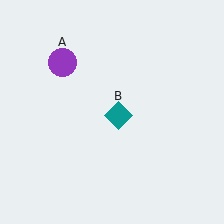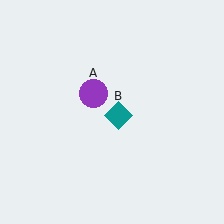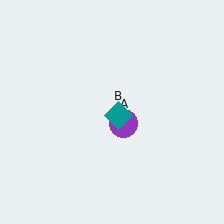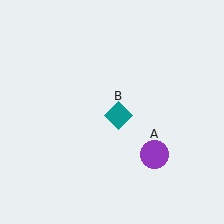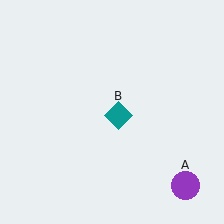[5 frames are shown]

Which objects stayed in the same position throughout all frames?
Teal diamond (object B) remained stationary.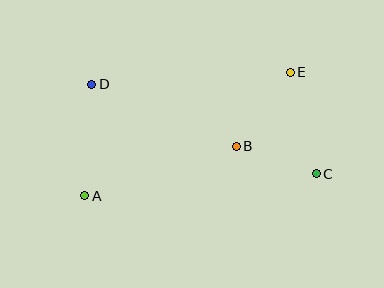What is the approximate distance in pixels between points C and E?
The distance between C and E is approximately 105 pixels.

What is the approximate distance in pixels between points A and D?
The distance between A and D is approximately 112 pixels.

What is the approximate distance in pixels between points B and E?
The distance between B and E is approximately 92 pixels.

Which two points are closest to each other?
Points B and C are closest to each other.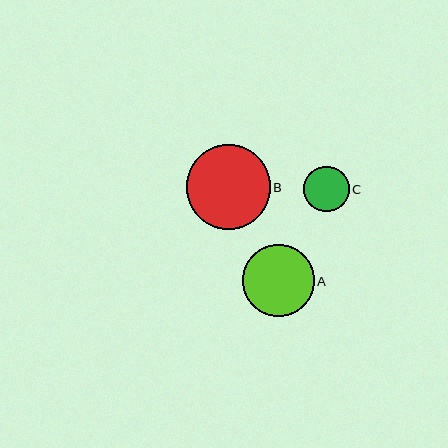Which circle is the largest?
Circle B is the largest with a size of approximately 84 pixels.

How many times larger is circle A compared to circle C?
Circle A is approximately 1.6 times the size of circle C.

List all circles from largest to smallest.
From largest to smallest: B, A, C.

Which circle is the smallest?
Circle C is the smallest with a size of approximately 45 pixels.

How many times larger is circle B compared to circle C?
Circle B is approximately 1.9 times the size of circle C.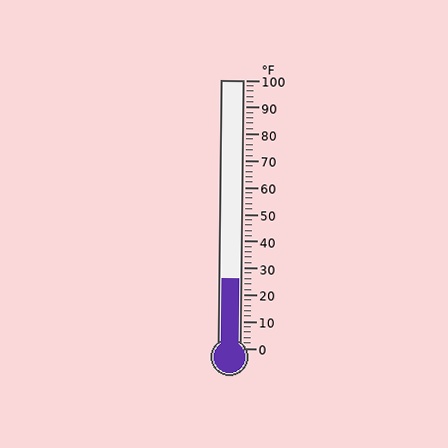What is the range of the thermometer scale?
The thermometer scale ranges from 0°F to 100°F.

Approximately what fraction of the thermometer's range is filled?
The thermometer is filled to approximately 25% of its range.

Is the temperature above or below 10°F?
The temperature is above 10°F.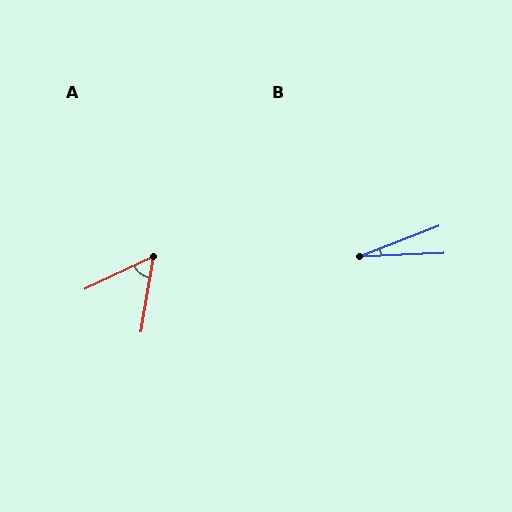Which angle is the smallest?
B, at approximately 19 degrees.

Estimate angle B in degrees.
Approximately 19 degrees.